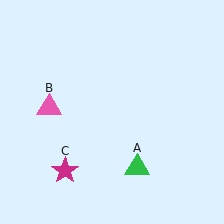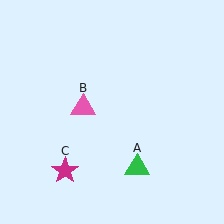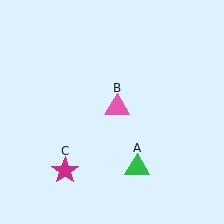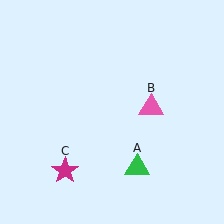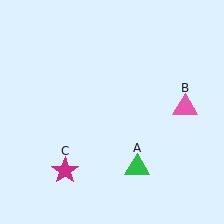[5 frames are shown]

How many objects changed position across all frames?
1 object changed position: pink triangle (object B).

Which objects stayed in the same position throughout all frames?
Green triangle (object A) and magenta star (object C) remained stationary.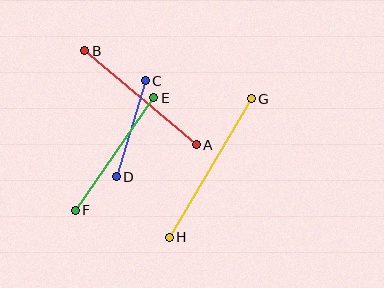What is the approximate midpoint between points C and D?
The midpoint is at approximately (131, 129) pixels.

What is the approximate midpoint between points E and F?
The midpoint is at approximately (115, 154) pixels.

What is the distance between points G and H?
The distance is approximately 161 pixels.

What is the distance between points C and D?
The distance is approximately 101 pixels.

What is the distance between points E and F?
The distance is approximately 138 pixels.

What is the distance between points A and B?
The distance is approximately 146 pixels.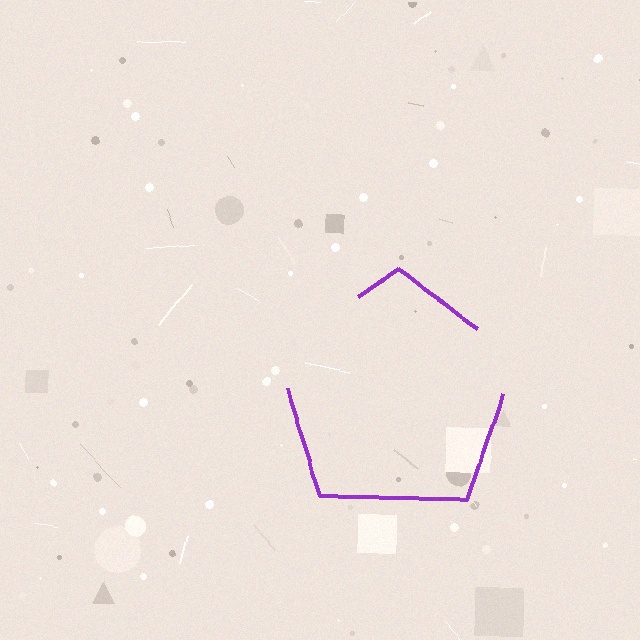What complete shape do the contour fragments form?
The contour fragments form a pentagon.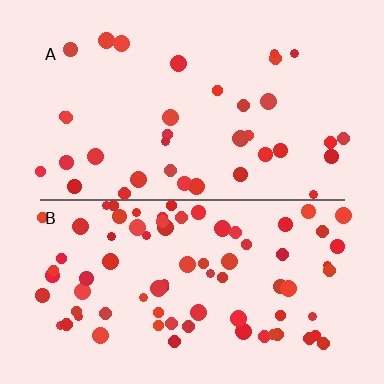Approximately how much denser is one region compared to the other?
Approximately 2.3× — region B over region A.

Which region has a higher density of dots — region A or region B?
B (the bottom).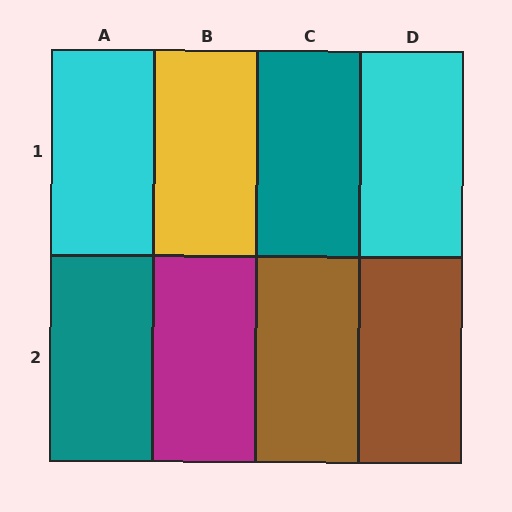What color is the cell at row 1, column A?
Cyan.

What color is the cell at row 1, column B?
Yellow.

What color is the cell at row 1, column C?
Teal.